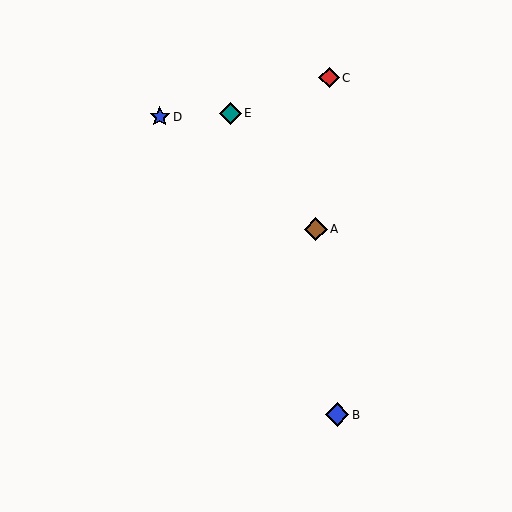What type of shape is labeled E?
Shape E is a teal diamond.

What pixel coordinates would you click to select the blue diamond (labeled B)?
Click at (337, 415) to select the blue diamond B.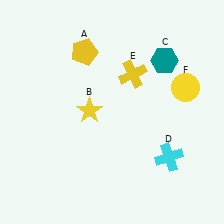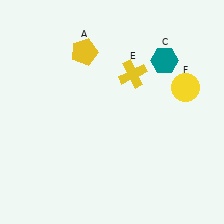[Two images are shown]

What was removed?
The cyan cross (D), the yellow star (B) were removed in Image 2.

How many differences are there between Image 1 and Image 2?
There are 2 differences between the two images.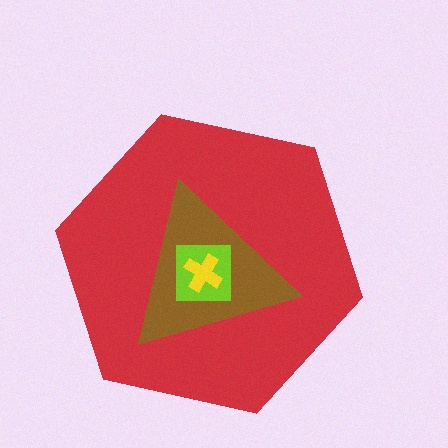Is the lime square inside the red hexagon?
Yes.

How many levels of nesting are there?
4.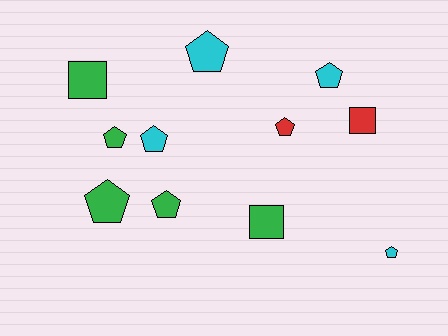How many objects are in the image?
There are 11 objects.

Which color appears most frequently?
Green, with 5 objects.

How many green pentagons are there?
There are 3 green pentagons.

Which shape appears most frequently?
Pentagon, with 8 objects.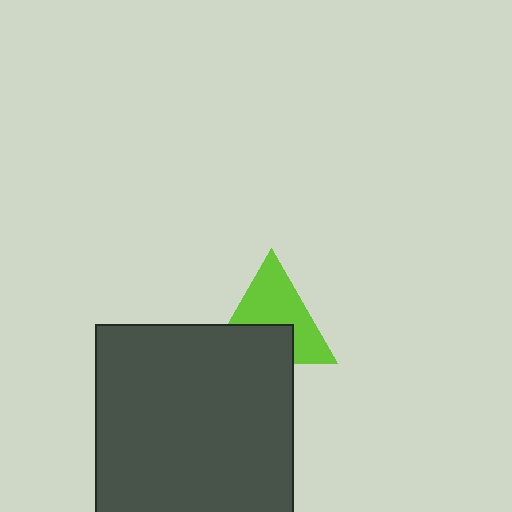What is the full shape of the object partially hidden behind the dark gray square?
The partially hidden object is a lime triangle.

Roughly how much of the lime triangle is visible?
About half of it is visible (roughly 60%).